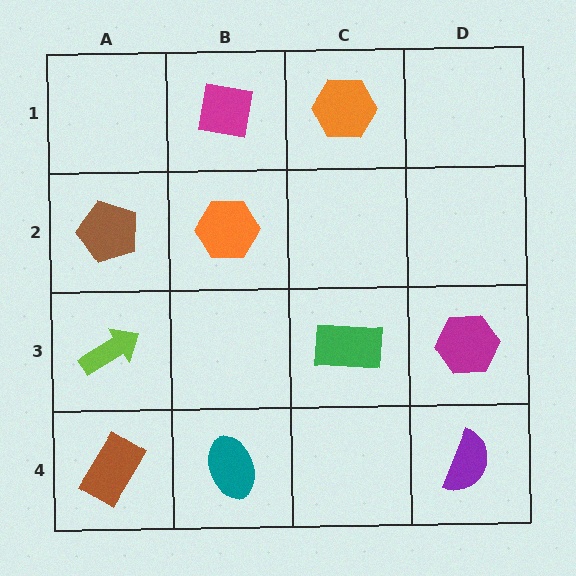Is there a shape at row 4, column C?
No, that cell is empty.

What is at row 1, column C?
An orange hexagon.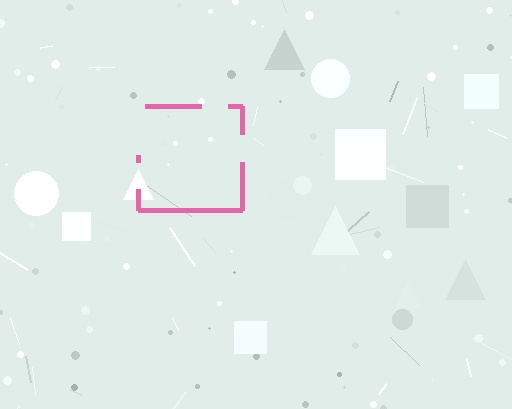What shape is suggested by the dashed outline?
The dashed outline suggests a square.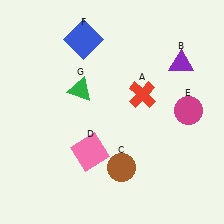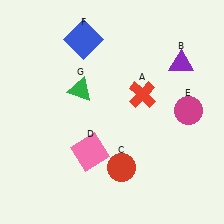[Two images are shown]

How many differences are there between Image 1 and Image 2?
There is 1 difference between the two images.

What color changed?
The circle (C) changed from brown in Image 1 to red in Image 2.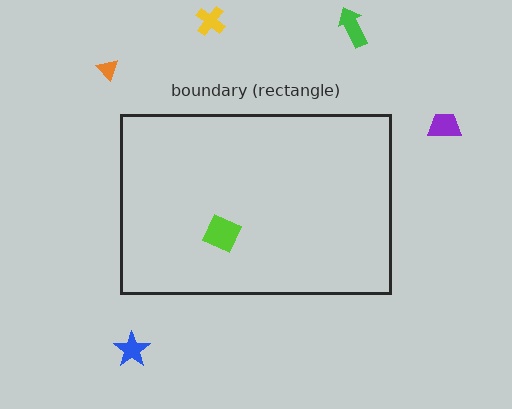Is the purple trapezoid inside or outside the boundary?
Outside.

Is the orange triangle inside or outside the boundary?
Outside.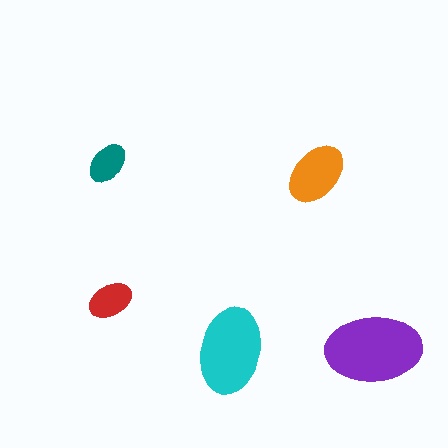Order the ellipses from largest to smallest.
the purple one, the cyan one, the orange one, the red one, the teal one.